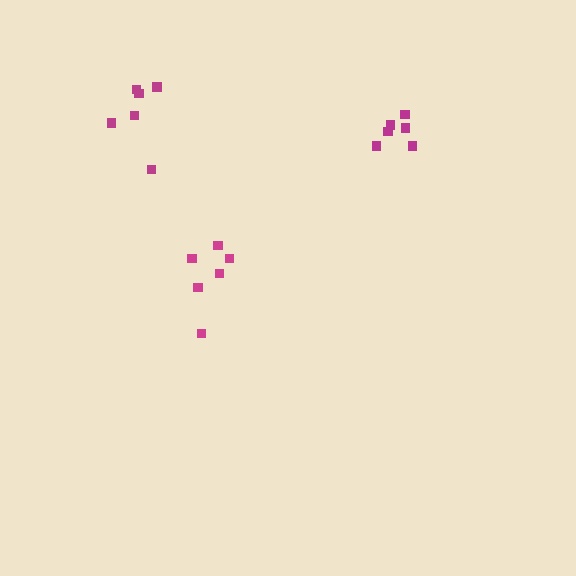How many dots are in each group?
Group 1: 6 dots, Group 2: 6 dots, Group 3: 6 dots (18 total).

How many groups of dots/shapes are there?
There are 3 groups.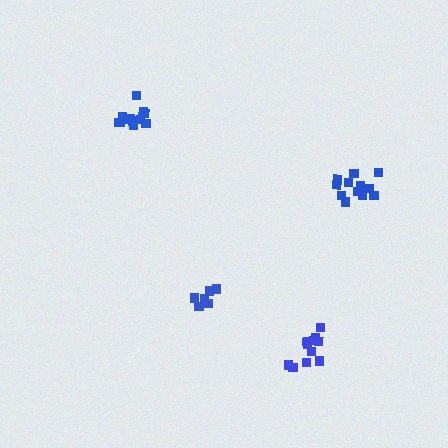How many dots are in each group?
Group 1: 12 dots, Group 2: 7 dots, Group 3: 11 dots, Group 4: 11 dots (41 total).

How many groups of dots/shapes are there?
There are 4 groups.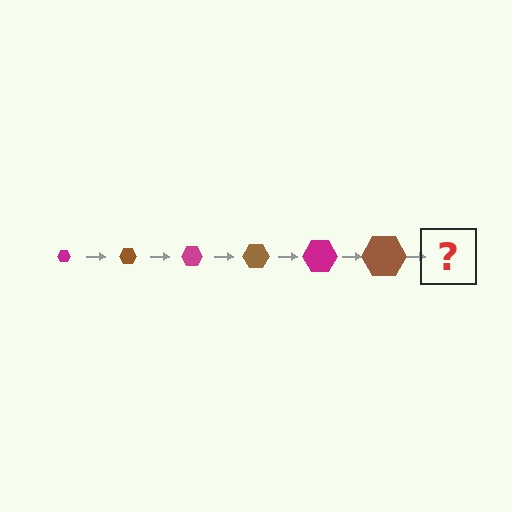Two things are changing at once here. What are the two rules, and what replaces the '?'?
The two rules are that the hexagon grows larger each step and the color cycles through magenta and brown. The '?' should be a magenta hexagon, larger than the previous one.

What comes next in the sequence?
The next element should be a magenta hexagon, larger than the previous one.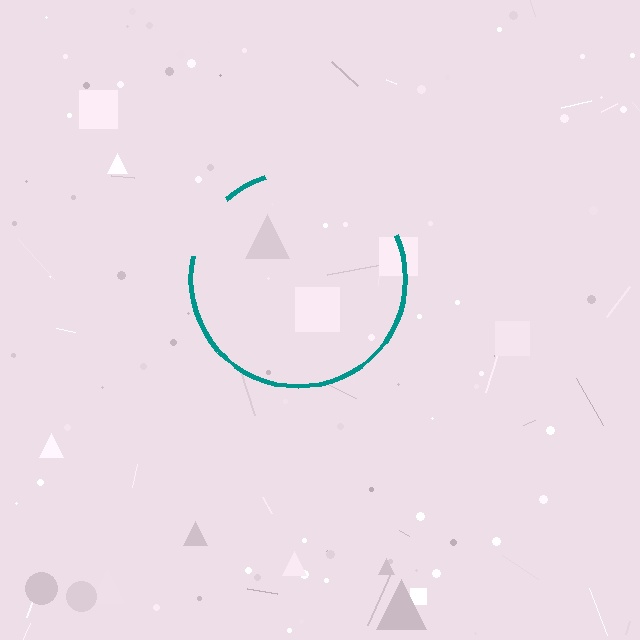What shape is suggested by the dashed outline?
The dashed outline suggests a circle.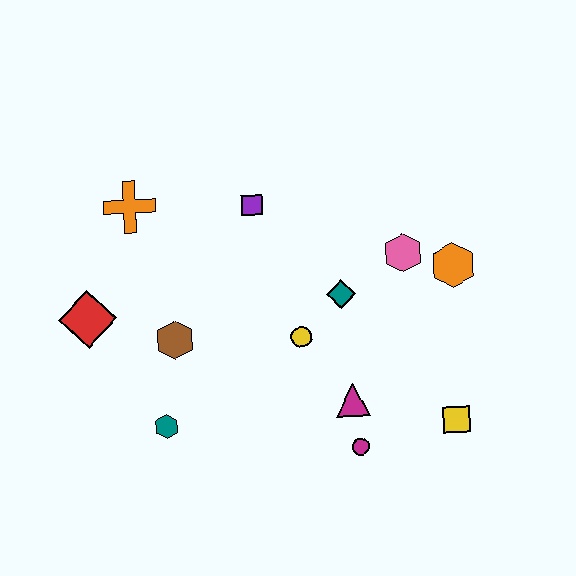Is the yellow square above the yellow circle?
No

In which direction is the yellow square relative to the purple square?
The yellow square is below the purple square.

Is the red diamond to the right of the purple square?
No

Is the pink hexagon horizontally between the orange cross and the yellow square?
Yes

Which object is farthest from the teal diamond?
The red diamond is farthest from the teal diamond.